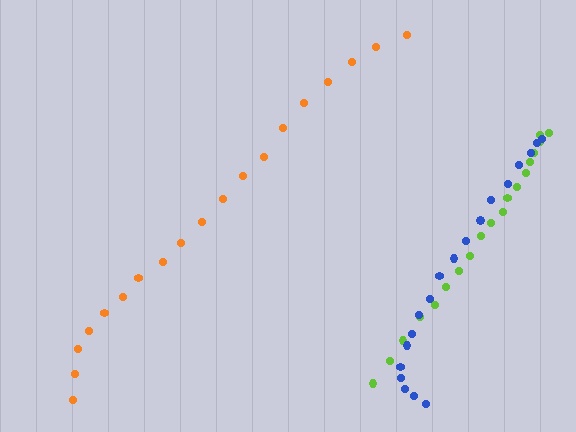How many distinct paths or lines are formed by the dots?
There are 3 distinct paths.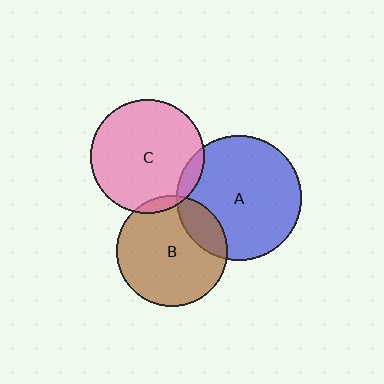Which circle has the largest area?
Circle A (blue).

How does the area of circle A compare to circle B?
Approximately 1.3 times.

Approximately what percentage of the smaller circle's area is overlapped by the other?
Approximately 20%.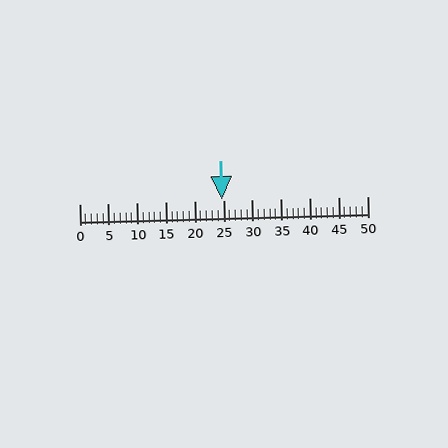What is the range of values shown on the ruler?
The ruler shows values from 0 to 50.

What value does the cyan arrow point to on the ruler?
The cyan arrow points to approximately 25.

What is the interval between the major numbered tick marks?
The major tick marks are spaced 5 units apart.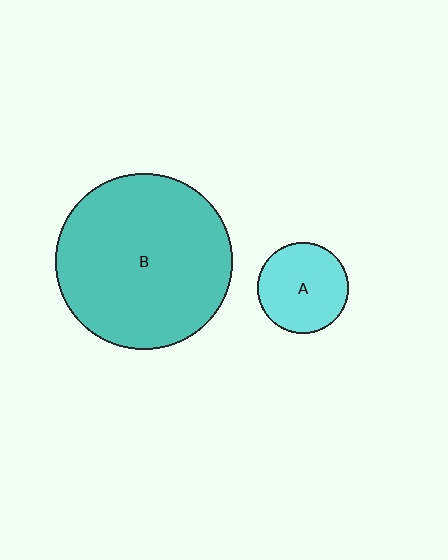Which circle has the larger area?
Circle B (teal).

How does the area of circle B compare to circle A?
Approximately 3.8 times.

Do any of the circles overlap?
No, none of the circles overlap.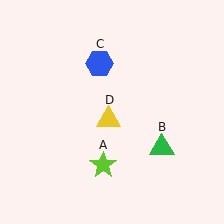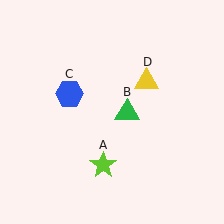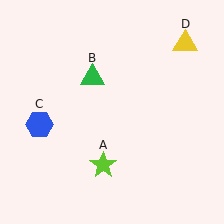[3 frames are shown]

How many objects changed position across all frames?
3 objects changed position: green triangle (object B), blue hexagon (object C), yellow triangle (object D).